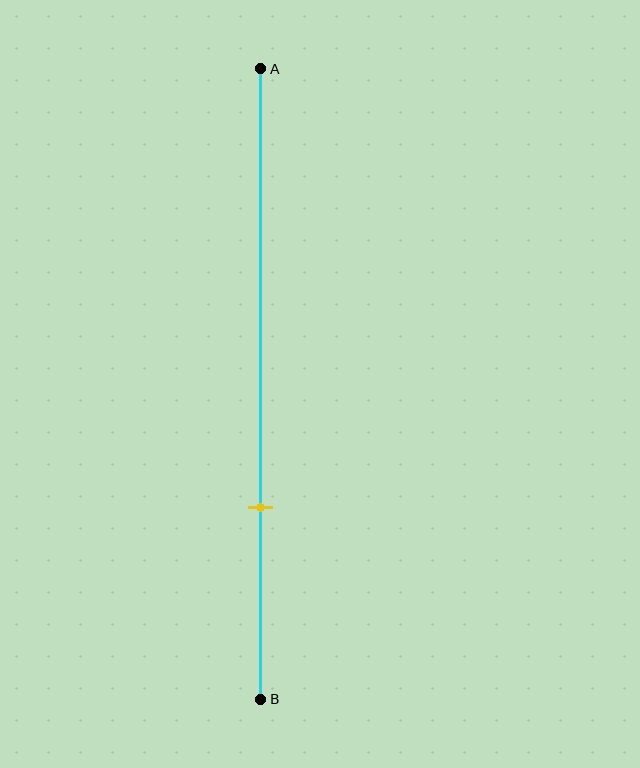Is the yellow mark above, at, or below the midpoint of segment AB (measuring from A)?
The yellow mark is below the midpoint of segment AB.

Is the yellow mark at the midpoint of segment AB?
No, the mark is at about 70% from A, not at the 50% midpoint.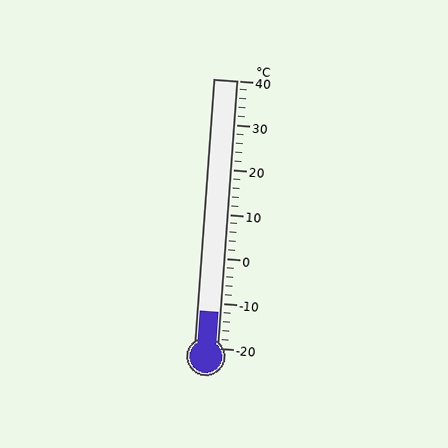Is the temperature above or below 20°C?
The temperature is below 20°C.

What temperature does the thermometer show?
The thermometer shows approximately -12°C.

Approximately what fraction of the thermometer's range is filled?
The thermometer is filled to approximately 15% of its range.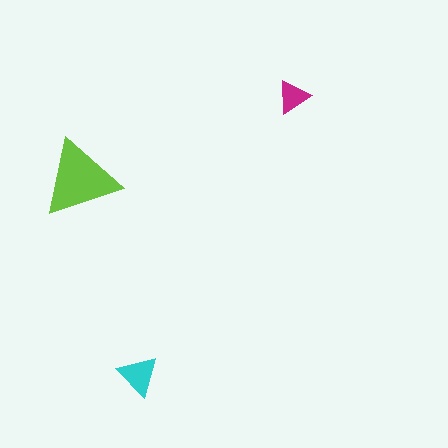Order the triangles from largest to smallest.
the lime one, the cyan one, the magenta one.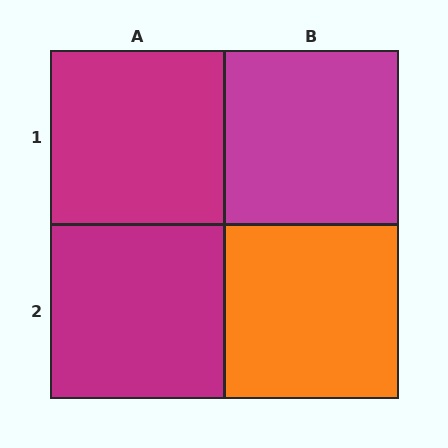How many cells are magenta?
3 cells are magenta.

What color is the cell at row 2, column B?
Orange.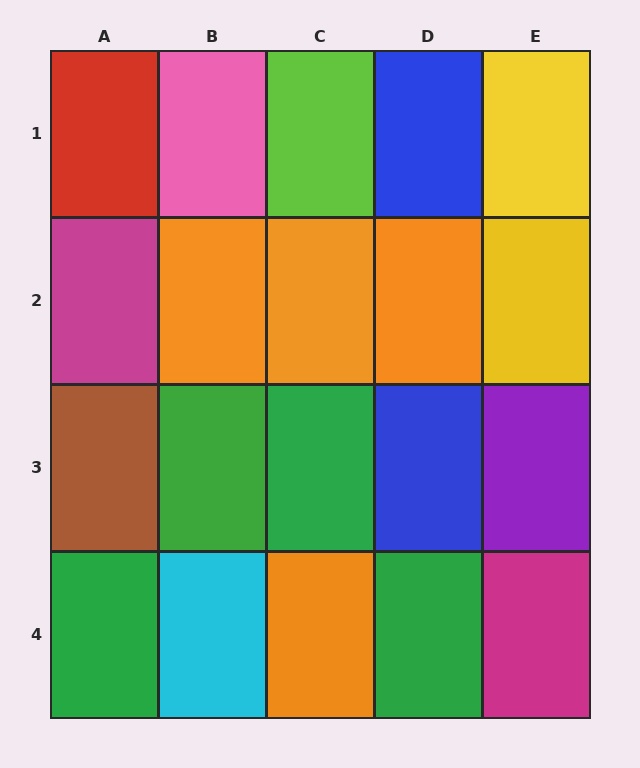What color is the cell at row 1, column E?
Yellow.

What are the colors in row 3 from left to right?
Brown, green, green, blue, purple.